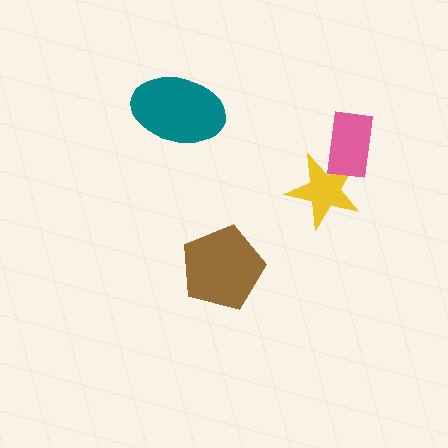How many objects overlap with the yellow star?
1 object overlaps with the yellow star.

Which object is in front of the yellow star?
The pink rectangle is in front of the yellow star.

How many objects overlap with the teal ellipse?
0 objects overlap with the teal ellipse.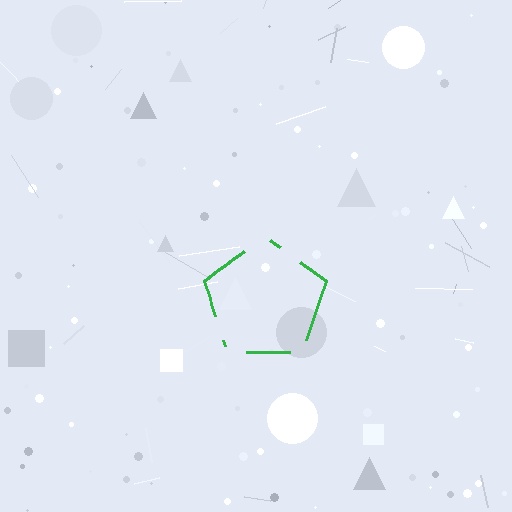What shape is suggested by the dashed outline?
The dashed outline suggests a pentagon.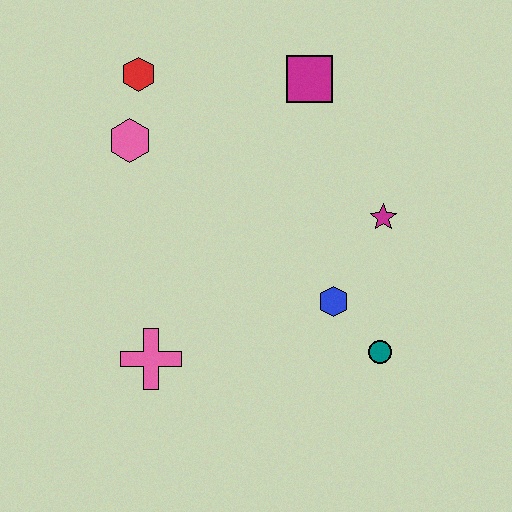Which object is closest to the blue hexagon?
The teal circle is closest to the blue hexagon.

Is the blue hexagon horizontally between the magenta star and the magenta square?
Yes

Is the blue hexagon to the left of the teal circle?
Yes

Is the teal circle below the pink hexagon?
Yes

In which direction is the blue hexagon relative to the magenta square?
The blue hexagon is below the magenta square.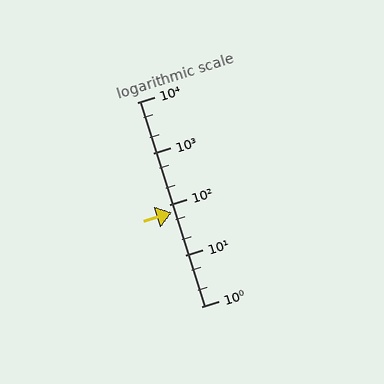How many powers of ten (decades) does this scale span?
The scale spans 4 decades, from 1 to 10000.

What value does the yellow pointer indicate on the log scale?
The pointer indicates approximately 68.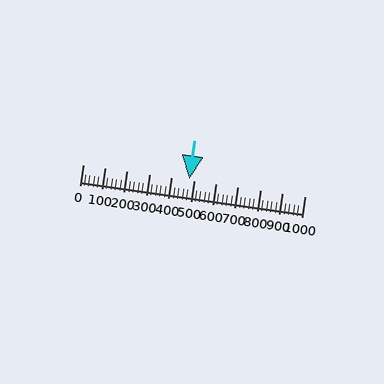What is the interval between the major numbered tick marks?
The major tick marks are spaced 100 units apart.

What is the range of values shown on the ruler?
The ruler shows values from 0 to 1000.